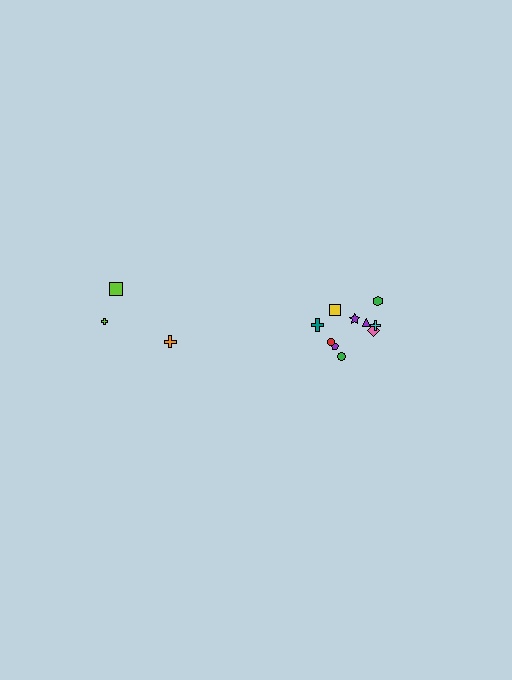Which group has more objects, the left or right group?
The right group.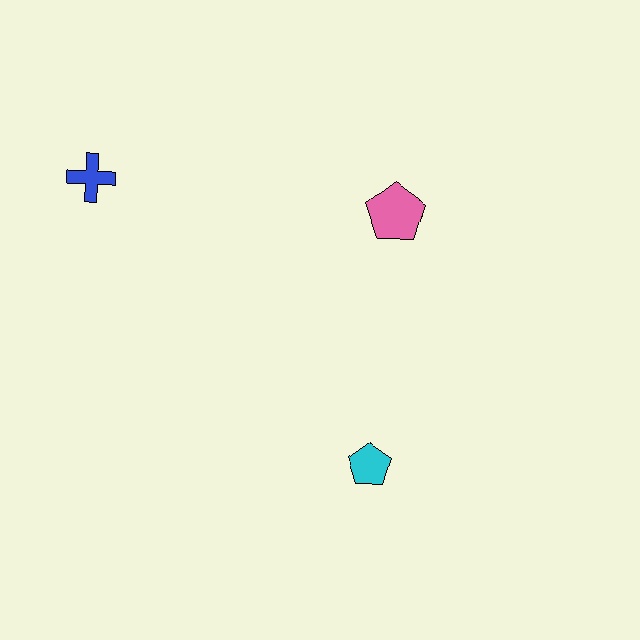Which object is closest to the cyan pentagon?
The pink pentagon is closest to the cyan pentagon.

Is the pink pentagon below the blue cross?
Yes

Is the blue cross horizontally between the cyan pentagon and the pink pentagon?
No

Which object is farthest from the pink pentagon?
The blue cross is farthest from the pink pentagon.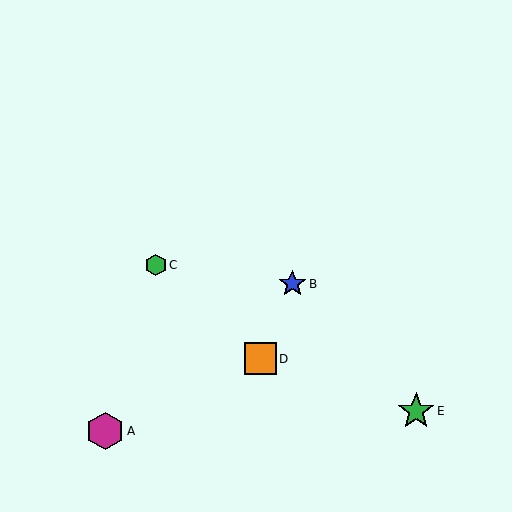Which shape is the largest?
The magenta hexagon (labeled A) is the largest.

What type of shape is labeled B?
Shape B is a blue star.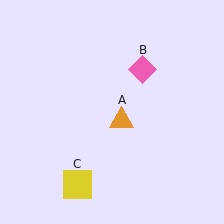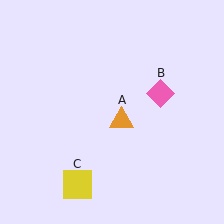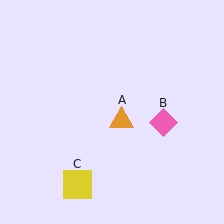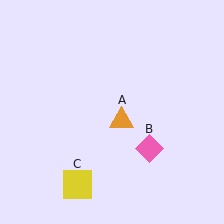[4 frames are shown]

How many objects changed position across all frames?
1 object changed position: pink diamond (object B).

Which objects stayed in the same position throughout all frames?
Orange triangle (object A) and yellow square (object C) remained stationary.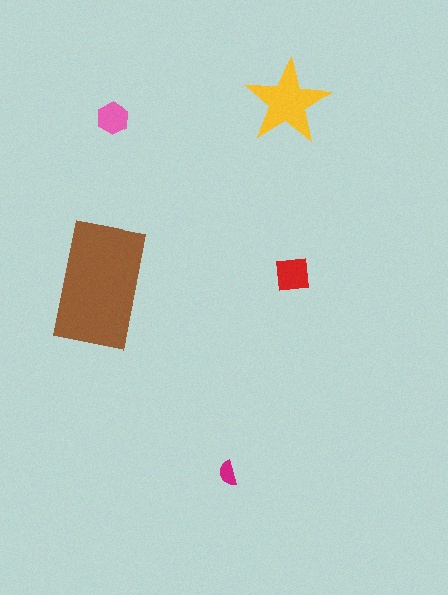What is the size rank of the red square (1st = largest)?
3rd.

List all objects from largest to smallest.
The brown rectangle, the yellow star, the red square, the pink hexagon, the magenta semicircle.